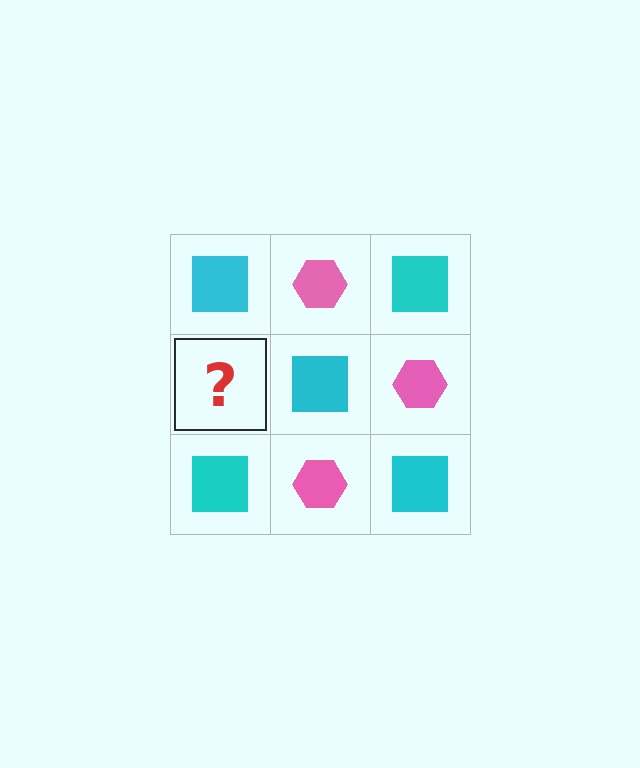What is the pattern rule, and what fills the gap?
The rule is that it alternates cyan square and pink hexagon in a checkerboard pattern. The gap should be filled with a pink hexagon.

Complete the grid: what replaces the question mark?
The question mark should be replaced with a pink hexagon.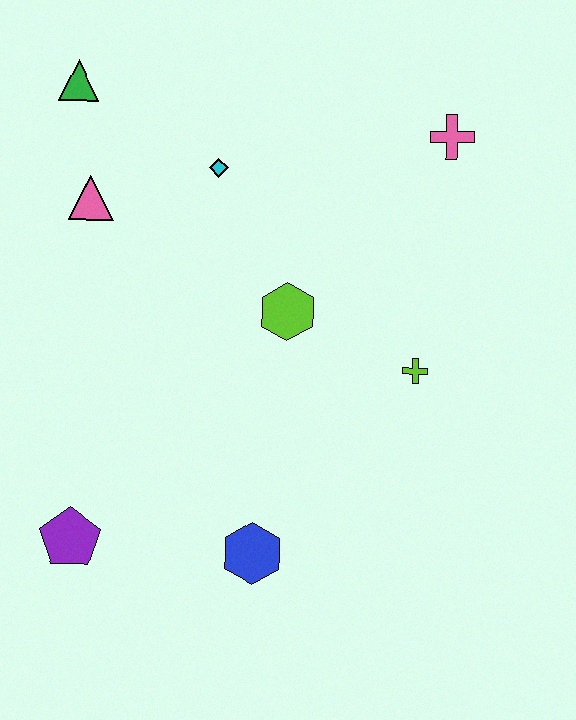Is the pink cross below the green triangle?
Yes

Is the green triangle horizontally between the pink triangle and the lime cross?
No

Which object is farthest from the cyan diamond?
The purple pentagon is farthest from the cyan diamond.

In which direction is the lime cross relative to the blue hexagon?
The lime cross is above the blue hexagon.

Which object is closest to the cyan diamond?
The pink triangle is closest to the cyan diamond.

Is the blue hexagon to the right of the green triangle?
Yes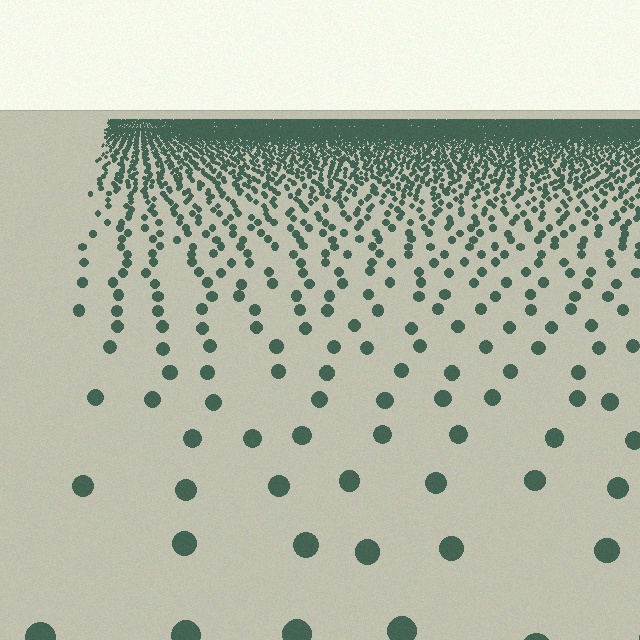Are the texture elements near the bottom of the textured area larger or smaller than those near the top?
Larger. Near the bottom, elements are closer to the viewer and appear at a bigger on-screen size.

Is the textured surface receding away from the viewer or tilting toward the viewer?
The surface is receding away from the viewer. Texture elements get smaller and denser toward the top.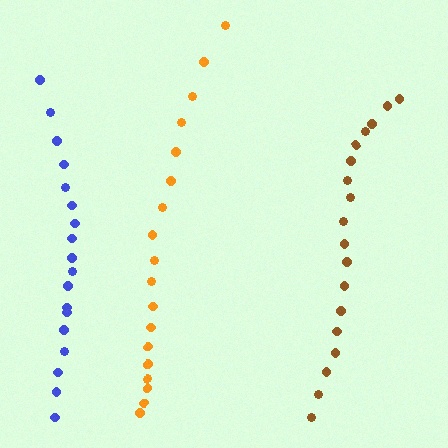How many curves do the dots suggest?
There are 3 distinct paths.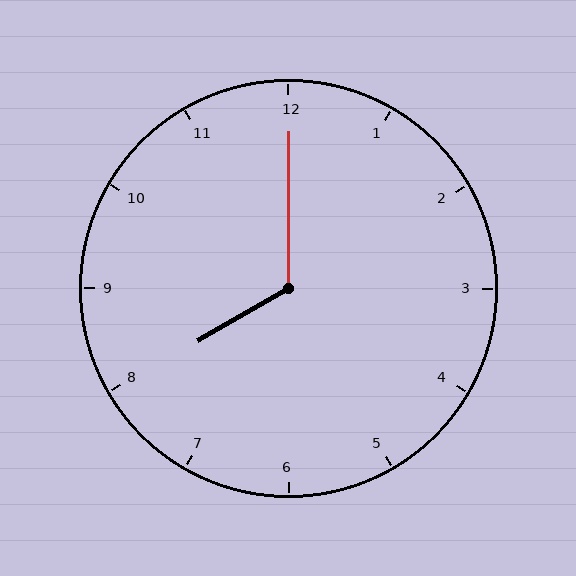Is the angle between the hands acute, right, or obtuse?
It is obtuse.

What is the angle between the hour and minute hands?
Approximately 120 degrees.